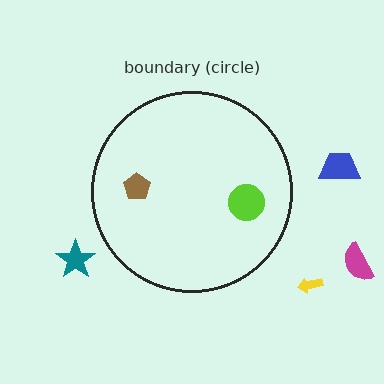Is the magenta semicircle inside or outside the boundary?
Outside.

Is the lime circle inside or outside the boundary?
Inside.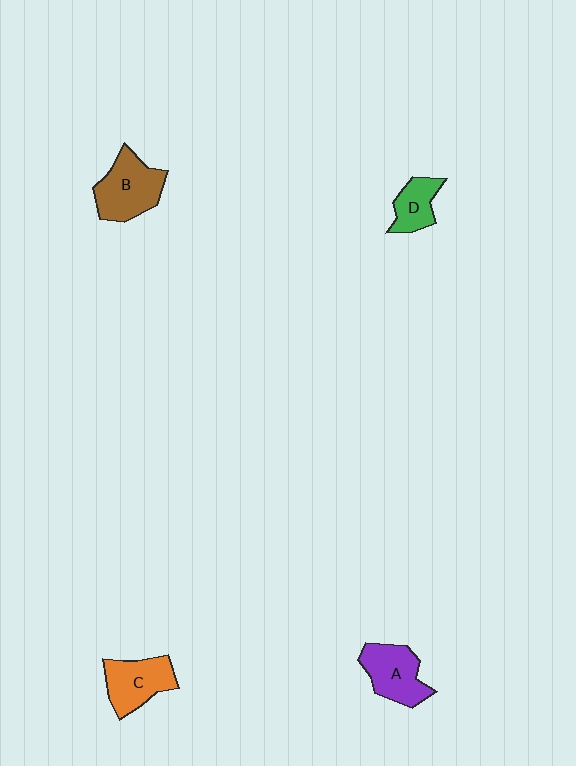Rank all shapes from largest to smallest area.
From largest to smallest: B (brown), A (purple), C (orange), D (green).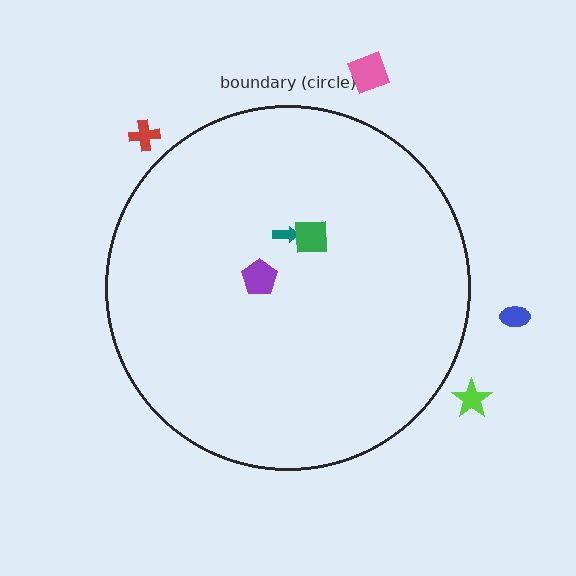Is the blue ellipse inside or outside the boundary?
Outside.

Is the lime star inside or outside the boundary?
Outside.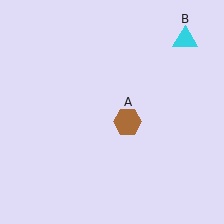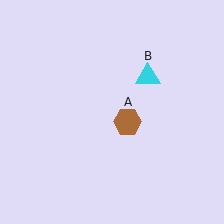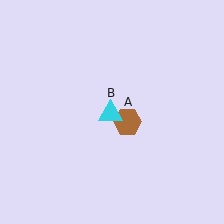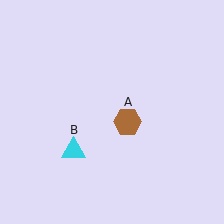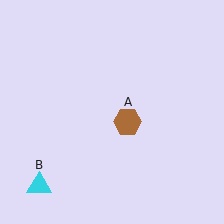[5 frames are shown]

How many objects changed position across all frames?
1 object changed position: cyan triangle (object B).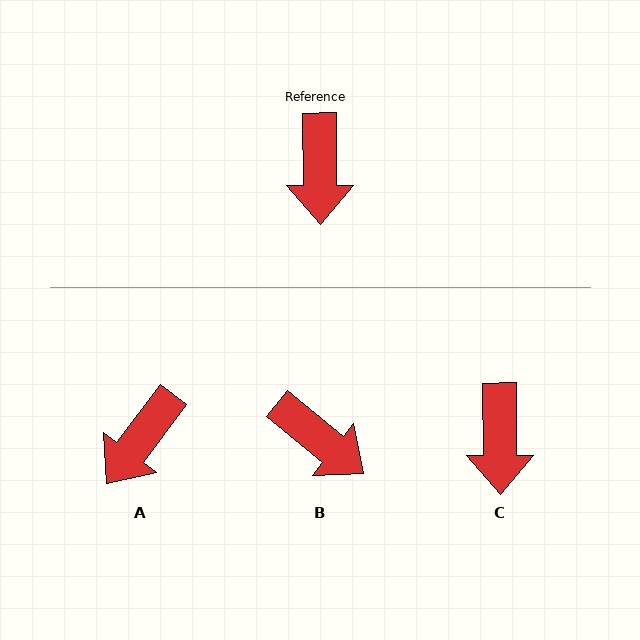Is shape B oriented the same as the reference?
No, it is off by about 51 degrees.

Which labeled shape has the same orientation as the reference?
C.